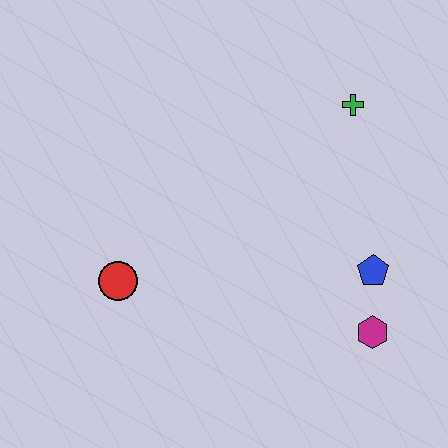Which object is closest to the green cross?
The blue pentagon is closest to the green cross.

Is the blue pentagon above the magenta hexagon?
Yes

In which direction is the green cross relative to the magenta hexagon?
The green cross is above the magenta hexagon.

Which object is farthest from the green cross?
The red circle is farthest from the green cross.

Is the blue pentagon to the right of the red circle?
Yes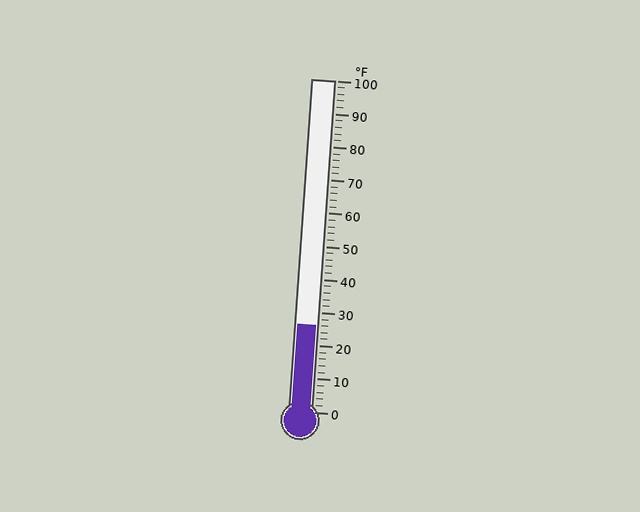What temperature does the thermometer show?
The thermometer shows approximately 26°F.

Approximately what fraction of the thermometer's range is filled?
The thermometer is filled to approximately 25% of its range.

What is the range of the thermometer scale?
The thermometer scale ranges from 0°F to 100°F.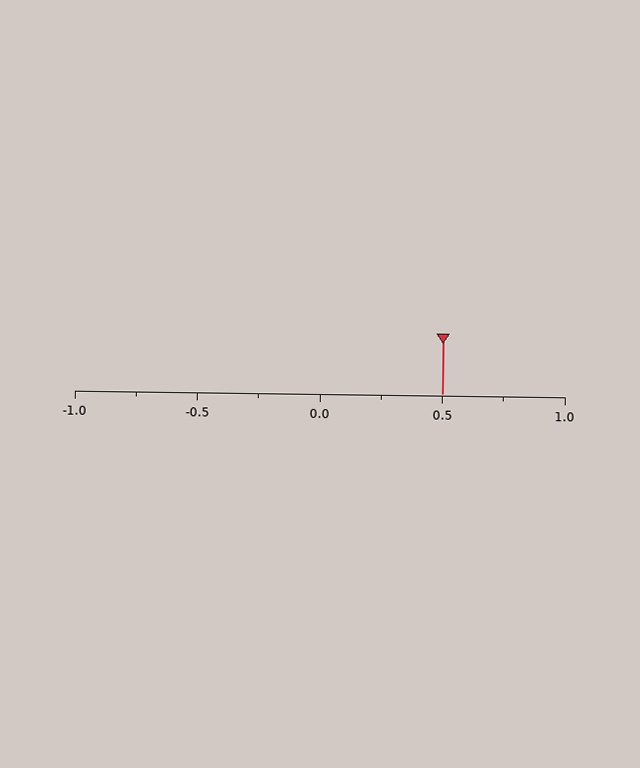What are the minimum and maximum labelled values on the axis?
The axis runs from -1.0 to 1.0.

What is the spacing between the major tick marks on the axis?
The major ticks are spaced 0.5 apart.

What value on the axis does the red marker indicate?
The marker indicates approximately 0.5.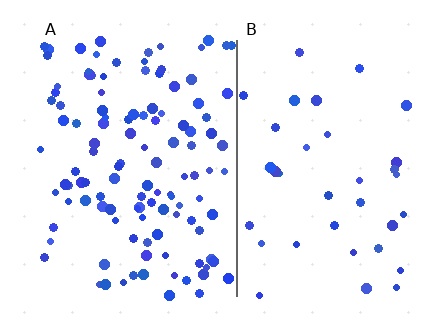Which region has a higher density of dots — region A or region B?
A (the left).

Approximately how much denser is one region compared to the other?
Approximately 3.3× — region A over region B.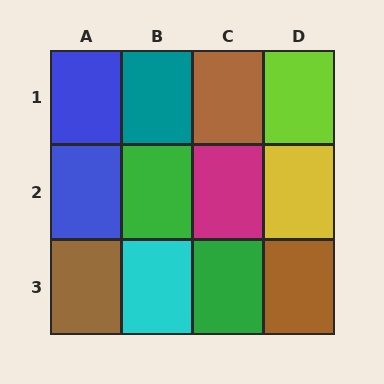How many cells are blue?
2 cells are blue.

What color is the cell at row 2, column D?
Yellow.